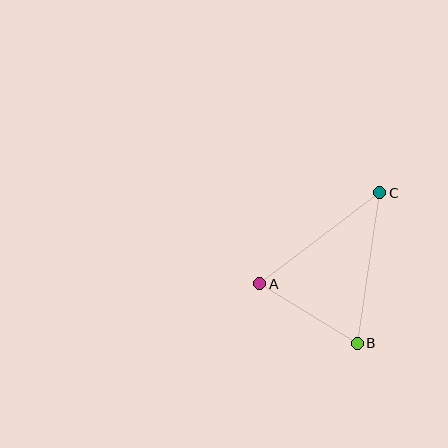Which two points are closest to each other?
Points A and B are closest to each other.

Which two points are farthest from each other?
Points B and C are farthest from each other.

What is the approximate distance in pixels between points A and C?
The distance between A and C is approximately 150 pixels.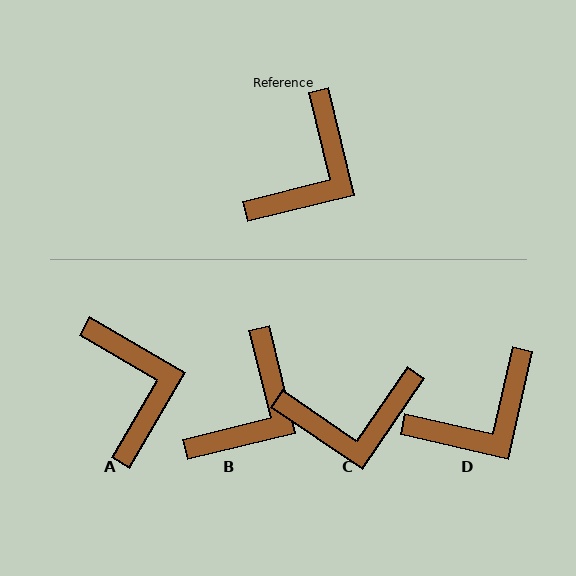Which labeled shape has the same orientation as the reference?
B.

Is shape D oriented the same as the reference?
No, it is off by about 27 degrees.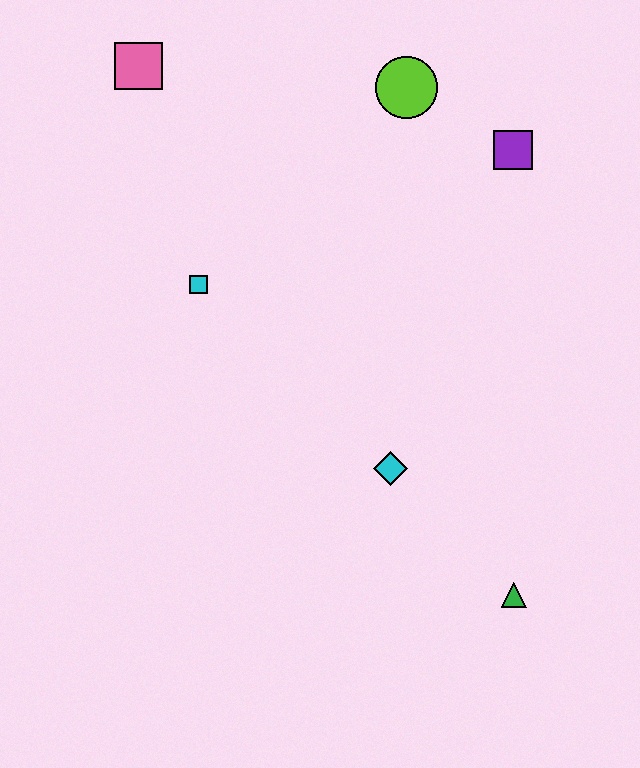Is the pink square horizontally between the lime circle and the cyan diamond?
No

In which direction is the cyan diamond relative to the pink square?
The cyan diamond is below the pink square.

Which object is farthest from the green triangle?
The pink square is farthest from the green triangle.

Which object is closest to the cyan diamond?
The green triangle is closest to the cyan diamond.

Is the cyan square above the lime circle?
No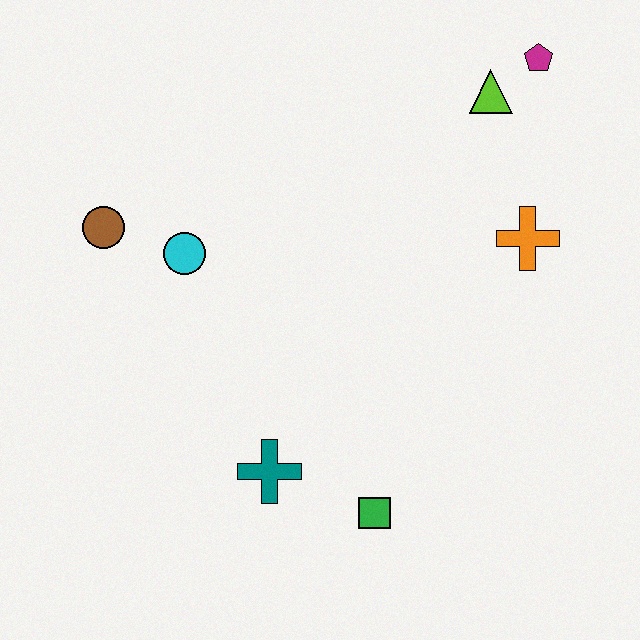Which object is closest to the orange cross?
The lime triangle is closest to the orange cross.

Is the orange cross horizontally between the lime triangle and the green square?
No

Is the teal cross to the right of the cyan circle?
Yes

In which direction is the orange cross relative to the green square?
The orange cross is above the green square.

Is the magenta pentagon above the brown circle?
Yes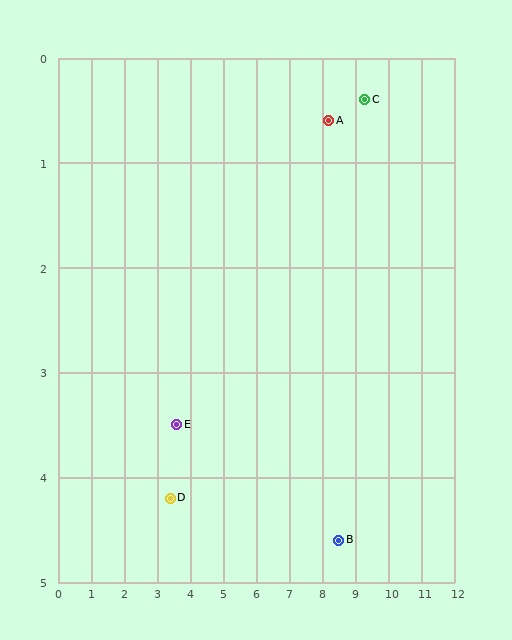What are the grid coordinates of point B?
Point B is at approximately (8.5, 4.6).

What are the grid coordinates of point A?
Point A is at approximately (8.2, 0.6).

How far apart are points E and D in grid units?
Points E and D are about 0.7 grid units apart.